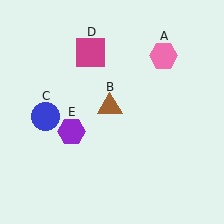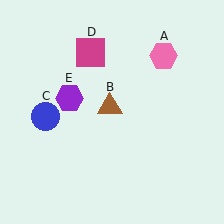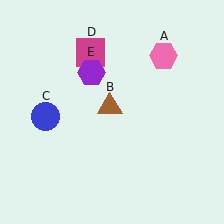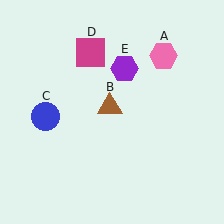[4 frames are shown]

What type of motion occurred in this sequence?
The purple hexagon (object E) rotated clockwise around the center of the scene.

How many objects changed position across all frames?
1 object changed position: purple hexagon (object E).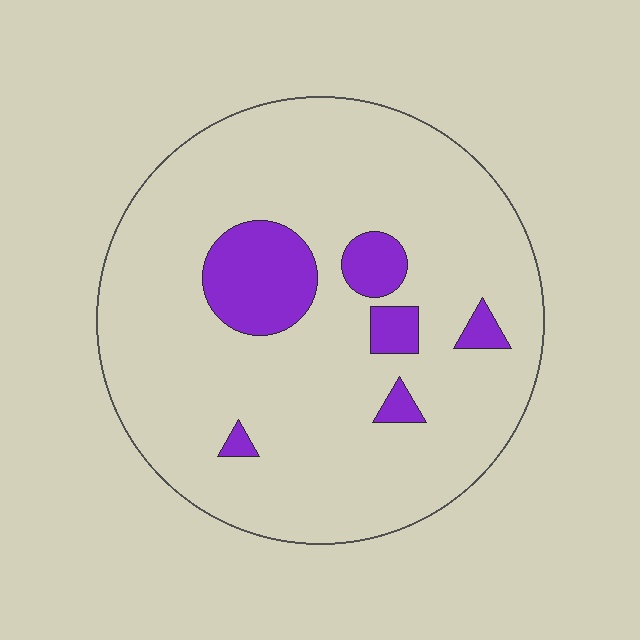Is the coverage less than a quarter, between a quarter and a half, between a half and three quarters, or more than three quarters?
Less than a quarter.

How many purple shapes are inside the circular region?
6.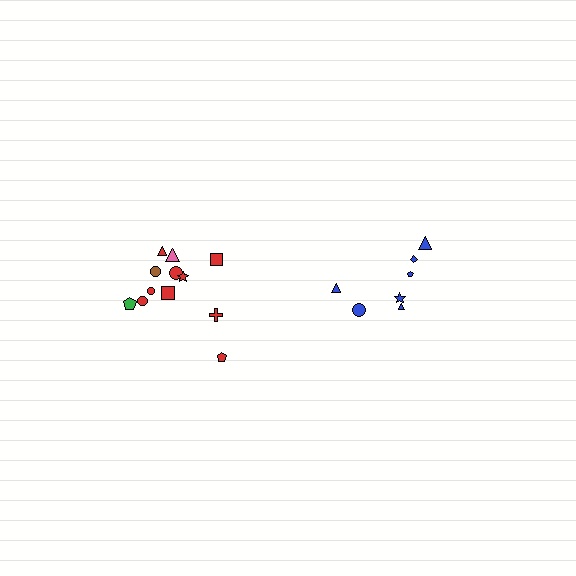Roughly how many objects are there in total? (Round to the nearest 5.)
Roughly 20 objects in total.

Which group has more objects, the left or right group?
The left group.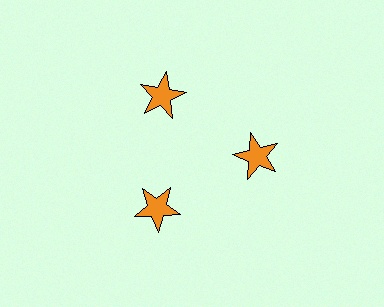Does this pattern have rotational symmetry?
Yes, this pattern has 3-fold rotational symmetry. It looks the same after rotating 120 degrees around the center.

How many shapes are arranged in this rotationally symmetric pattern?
There are 3 shapes, arranged in 3 groups of 1.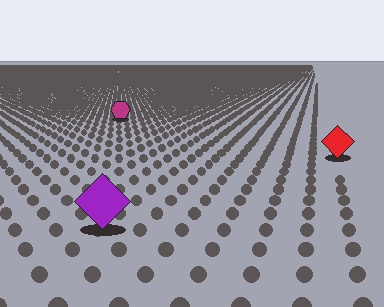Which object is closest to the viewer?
The purple diamond is closest. The texture marks near it are larger and more spread out.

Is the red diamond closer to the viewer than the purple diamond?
No. The purple diamond is closer — you can tell from the texture gradient: the ground texture is coarser near it.